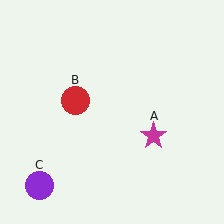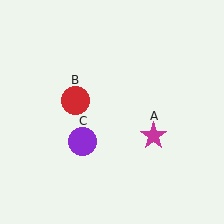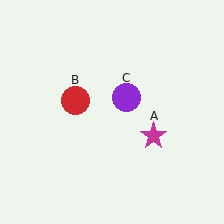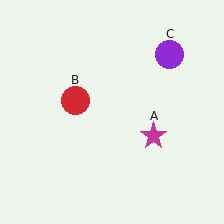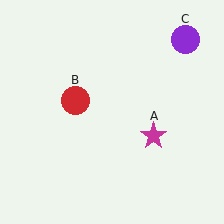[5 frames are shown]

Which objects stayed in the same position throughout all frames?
Magenta star (object A) and red circle (object B) remained stationary.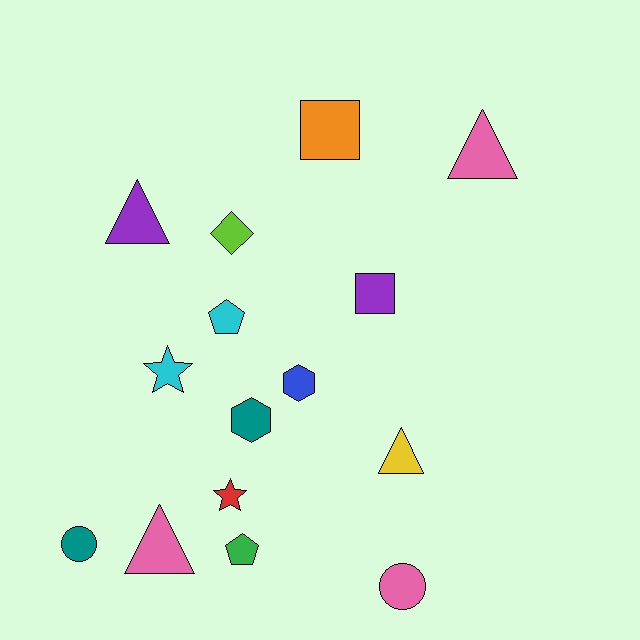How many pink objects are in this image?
There are 3 pink objects.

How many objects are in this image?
There are 15 objects.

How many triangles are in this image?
There are 4 triangles.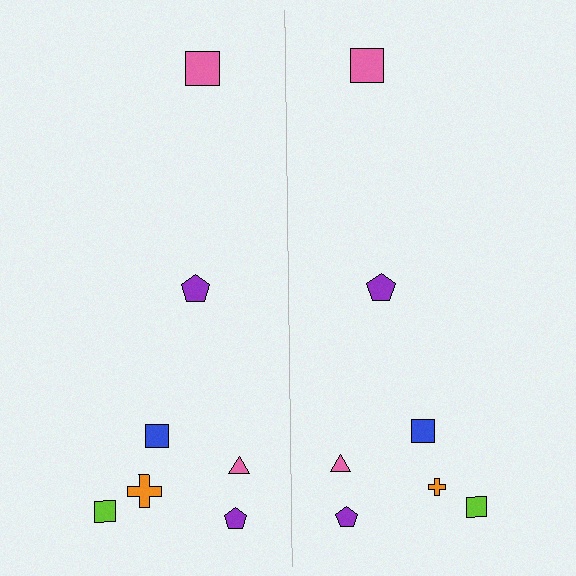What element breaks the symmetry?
The orange cross on the right side has a different size than its mirror counterpart.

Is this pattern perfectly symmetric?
No, the pattern is not perfectly symmetric. The orange cross on the right side has a different size than its mirror counterpart.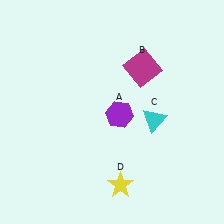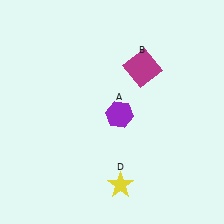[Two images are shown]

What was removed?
The cyan triangle (C) was removed in Image 2.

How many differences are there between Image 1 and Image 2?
There is 1 difference between the two images.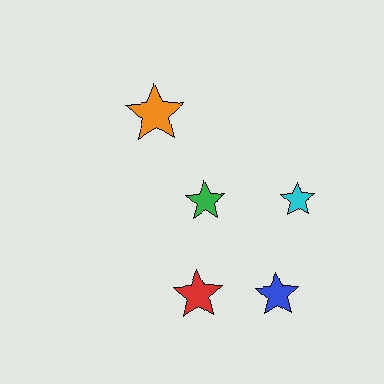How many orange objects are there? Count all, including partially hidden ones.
There is 1 orange object.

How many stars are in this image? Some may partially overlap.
There are 5 stars.